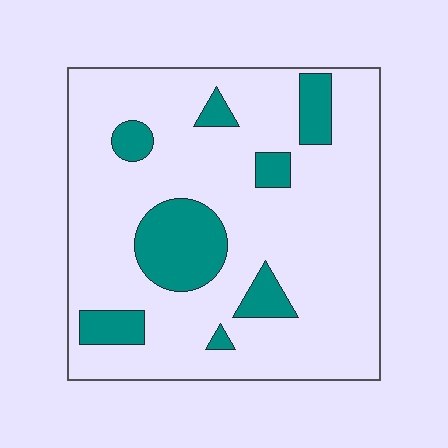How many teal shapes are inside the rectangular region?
8.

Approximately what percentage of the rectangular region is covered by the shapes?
Approximately 20%.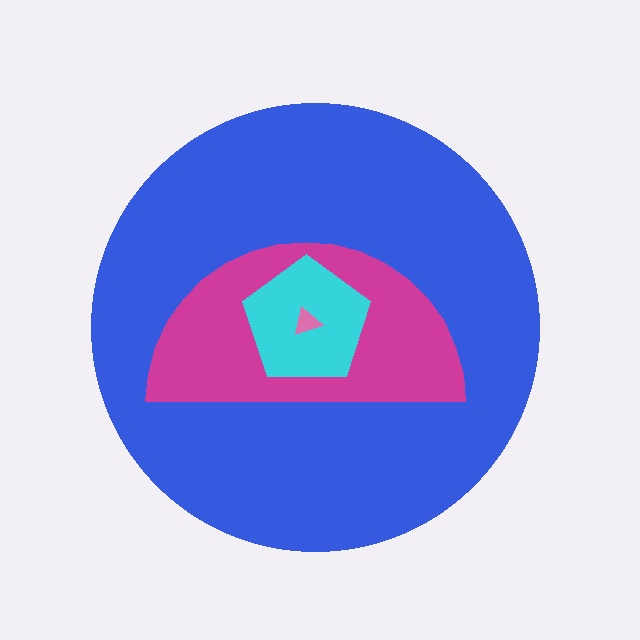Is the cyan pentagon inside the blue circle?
Yes.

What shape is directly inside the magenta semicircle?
The cyan pentagon.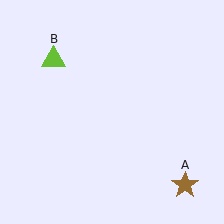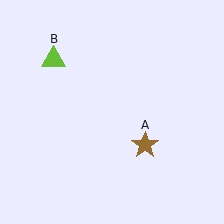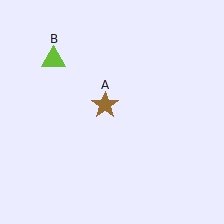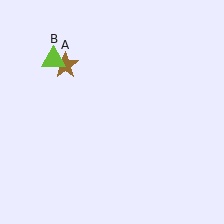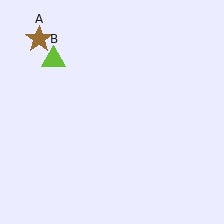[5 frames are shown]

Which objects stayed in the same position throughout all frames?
Lime triangle (object B) remained stationary.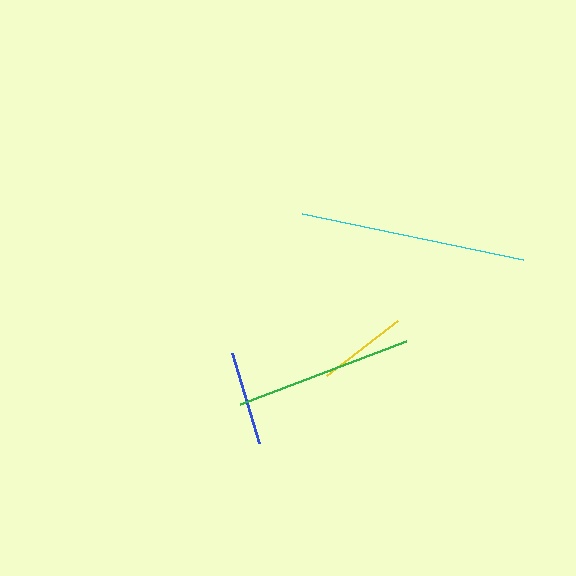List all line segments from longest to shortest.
From longest to shortest: cyan, green, blue, yellow.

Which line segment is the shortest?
The yellow line is the shortest at approximately 91 pixels.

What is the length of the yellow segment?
The yellow segment is approximately 91 pixels long.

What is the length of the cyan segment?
The cyan segment is approximately 225 pixels long.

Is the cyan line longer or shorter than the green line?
The cyan line is longer than the green line.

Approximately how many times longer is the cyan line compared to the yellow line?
The cyan line is approximately 2.5 times the length of the yellow line.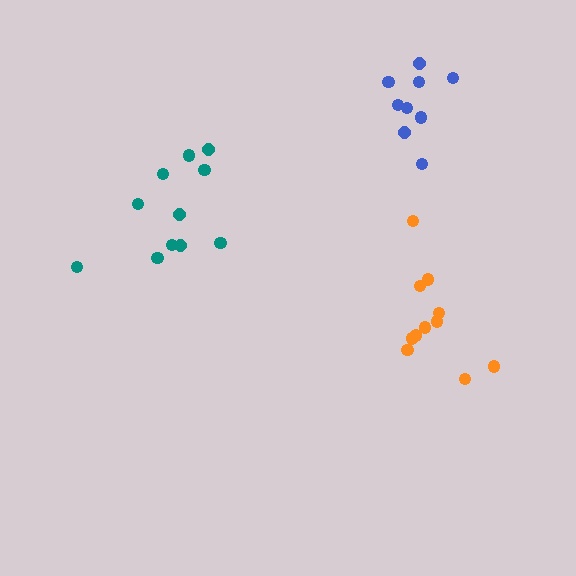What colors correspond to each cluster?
The clusters are colored: teal, orange, blue.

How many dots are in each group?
Group 1: 11 dots, Group 2: 11 dots, Group 3: 9 dots (31 total).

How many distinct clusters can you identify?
There are 3 distinct clusters.